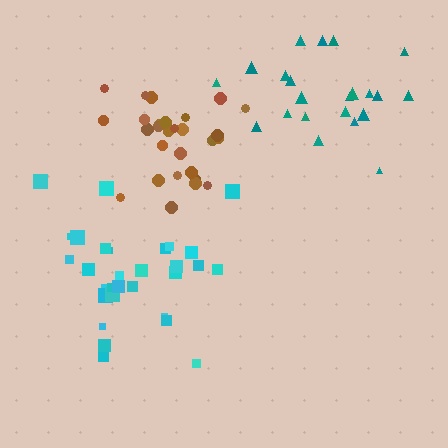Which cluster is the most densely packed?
Brown.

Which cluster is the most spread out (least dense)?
Cyan.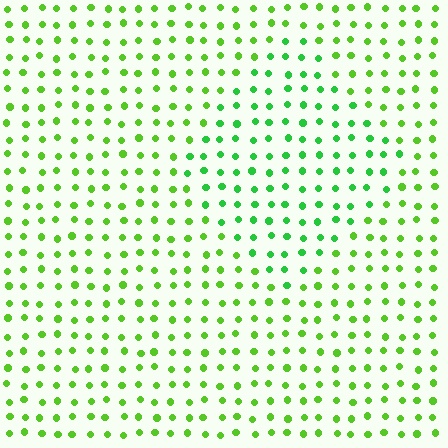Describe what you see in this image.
The image is filled with small lime elements in a uniform arrangement. A diamond-shaped region is visible where the elements are tinted to a slightly different hue, forming a subtle color boundary.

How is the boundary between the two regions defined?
The boundary is defined purely by a slight shift in hue (about 25 degrees). Spacing, size, and orientation are identical on both sides.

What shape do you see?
I see a diamond.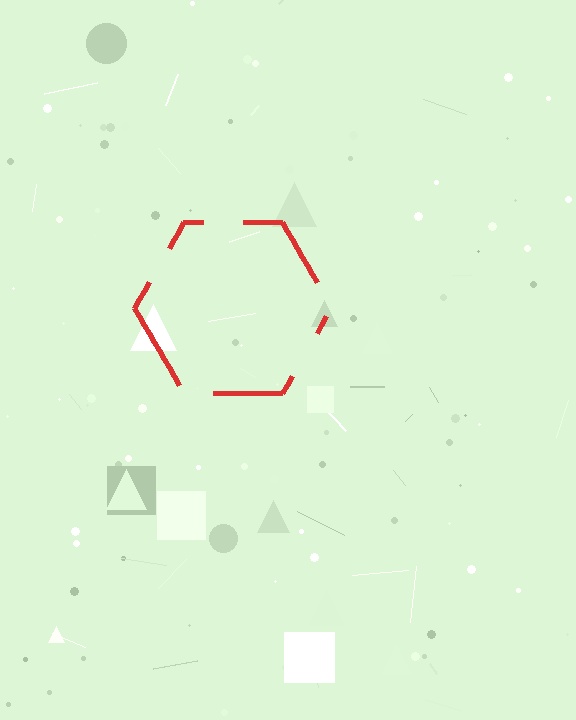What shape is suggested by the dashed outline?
The dashed outline suggests a hexagon.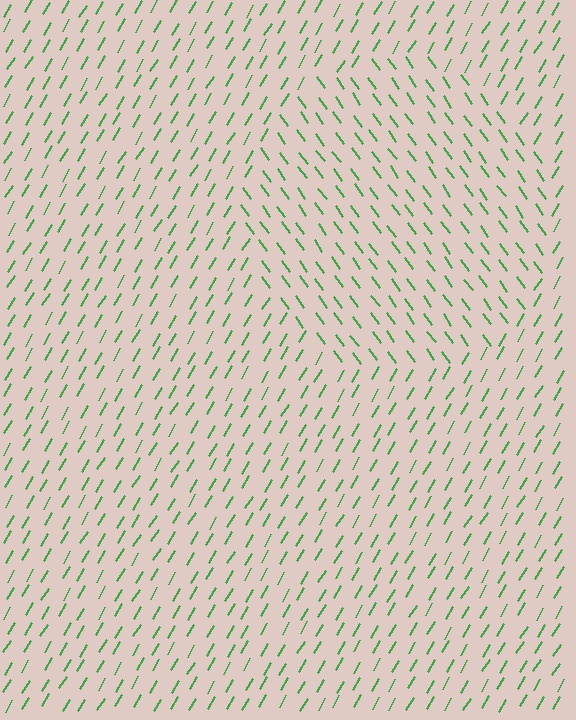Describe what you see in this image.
The image is filled with small green line segments. A circle region in the image has lines oriented differently from the surrounding lines, creating a visible texture boundary.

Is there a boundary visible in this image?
Yes, there is a texture boundary formed by a change in line orientation.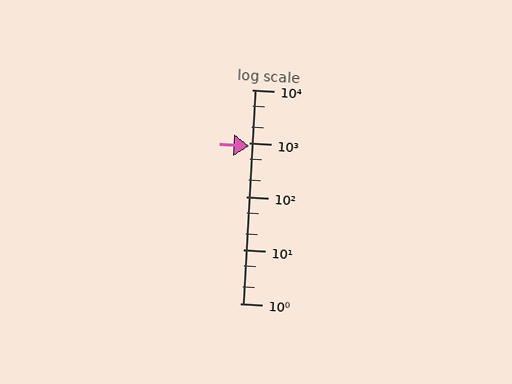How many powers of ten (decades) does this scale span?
The scale spans 4 decades, from 1 to 10000.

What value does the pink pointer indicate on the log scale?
The pointer indicates approximately 870.